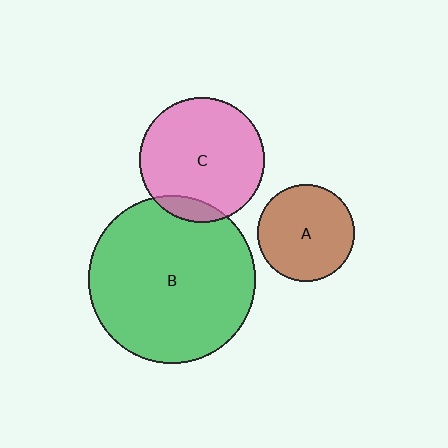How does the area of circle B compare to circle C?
Approximately 1.8 times.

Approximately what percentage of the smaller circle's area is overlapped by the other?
Approximately 10%.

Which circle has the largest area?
Circle B (green).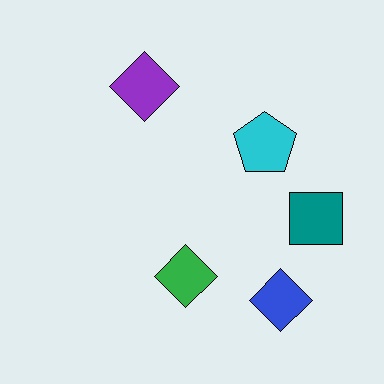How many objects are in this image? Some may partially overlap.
There are 5 objects.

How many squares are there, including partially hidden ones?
There is 1 square.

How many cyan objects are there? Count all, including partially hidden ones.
There is 1 cyan object.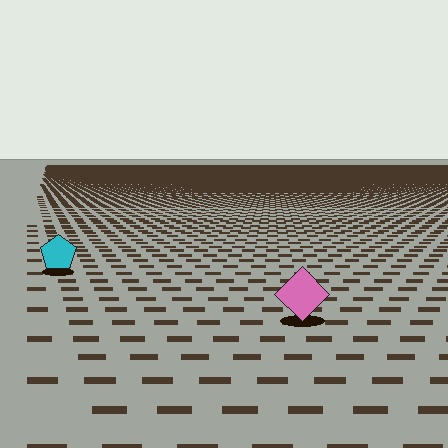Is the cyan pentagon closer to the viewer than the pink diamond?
No. The pink diamond is closer — you can tell from the texture gradient: the ground texture is coarser near it.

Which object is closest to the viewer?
The pink diamond is closest. The texture marks near it are larger and more spread out.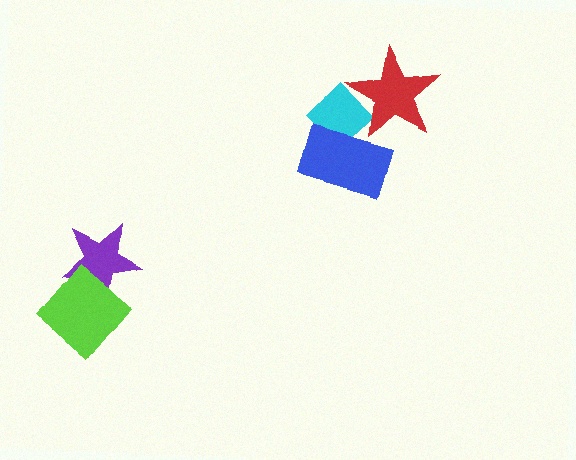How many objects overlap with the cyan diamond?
2 objects overlap with the cyan diamond.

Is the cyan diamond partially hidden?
Yes, it is partially covered by another shape.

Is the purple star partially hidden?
Yes, it is partially covered by another shape.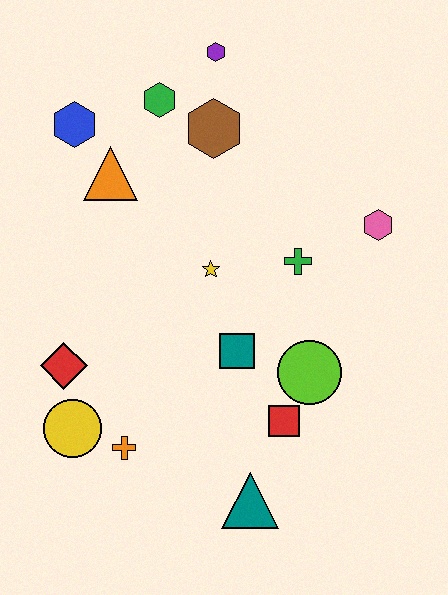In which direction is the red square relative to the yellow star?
The red square is below the yellow star.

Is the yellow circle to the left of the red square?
Yes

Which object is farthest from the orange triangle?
The teal triangle is farthest from the orange triangle.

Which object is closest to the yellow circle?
The orange cross is closest to the yellow circle.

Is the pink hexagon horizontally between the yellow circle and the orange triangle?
No